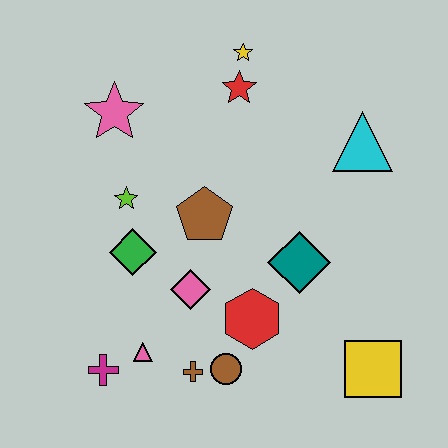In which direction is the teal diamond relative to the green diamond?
The teal diamond is to the right of the green diamond.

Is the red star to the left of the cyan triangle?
Yes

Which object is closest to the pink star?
The lime star is closest to the pink star.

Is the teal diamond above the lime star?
No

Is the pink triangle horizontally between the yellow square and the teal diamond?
No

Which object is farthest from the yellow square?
The pink star is farthest from the yellow square.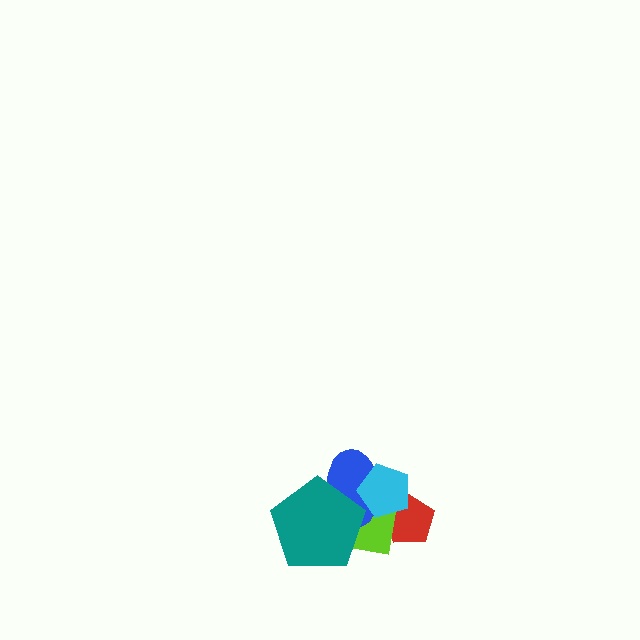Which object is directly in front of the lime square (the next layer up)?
The blue ellipse is directly in front of the lime square.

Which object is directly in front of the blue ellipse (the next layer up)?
The cyan pentagon is directly in front of the blue ellipse.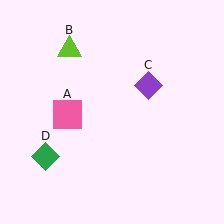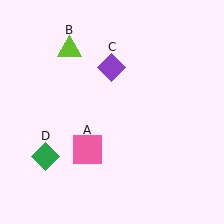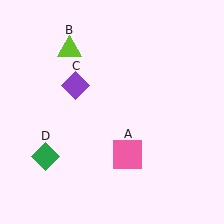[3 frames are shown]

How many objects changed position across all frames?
2 objects changed position: pink square (object A), purple diamond (object C).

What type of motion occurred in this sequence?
The pink square (object A), purple diamond (object C) rotated counterclockwise around the center of the scene.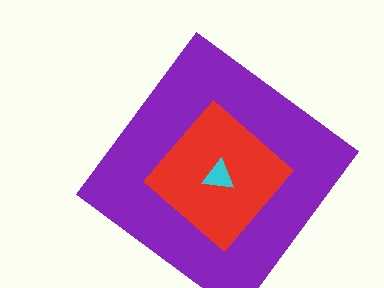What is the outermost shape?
The purple diamond.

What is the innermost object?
The cyan triangle.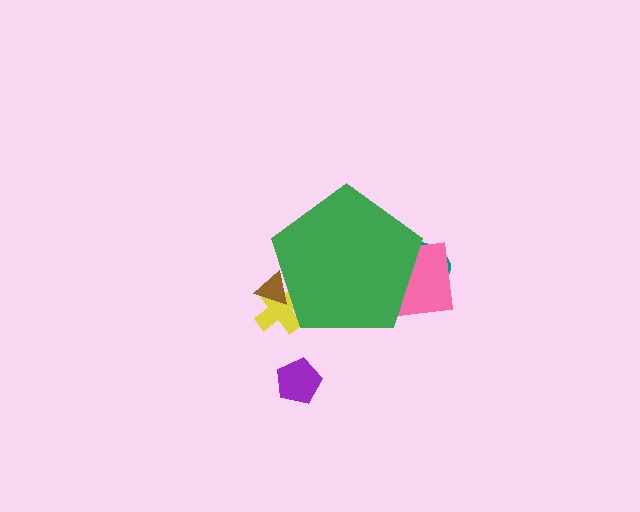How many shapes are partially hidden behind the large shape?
4 shapes are partially hidden.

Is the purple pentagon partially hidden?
No, the purple pentagon is fully visible.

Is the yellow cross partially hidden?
Yes, the yellow cross is partially hidden behind the green pentagon.